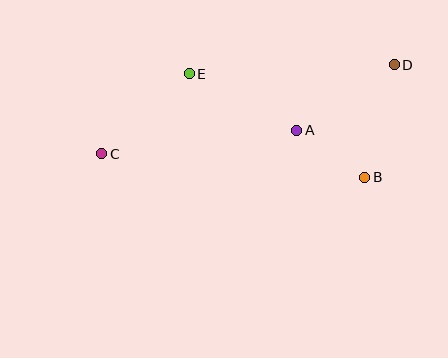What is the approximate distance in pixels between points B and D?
The distance between B and D is approximately 116 pixels.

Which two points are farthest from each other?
Points C and D are farthest from each other.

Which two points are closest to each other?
Points A and B are closest to each other.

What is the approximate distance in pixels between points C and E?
The distance between C and E is approximately 118 pixels.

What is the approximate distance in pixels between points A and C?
The distance between A and C is approximately 196 pixels.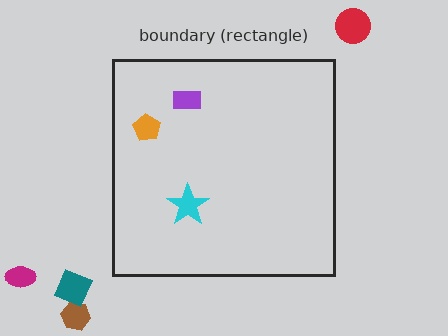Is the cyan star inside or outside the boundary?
Inside.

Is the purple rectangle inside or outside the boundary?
Inside.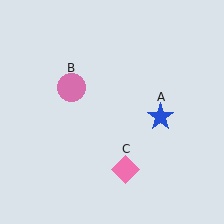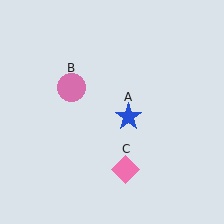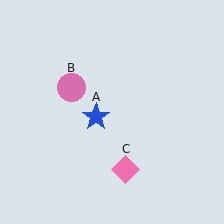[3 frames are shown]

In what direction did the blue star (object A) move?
The blue star (object A) moved left.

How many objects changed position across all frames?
1 object changed position: blue star (object A).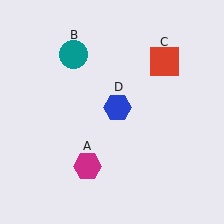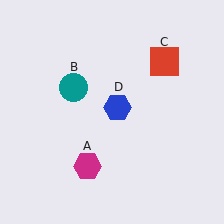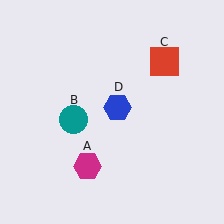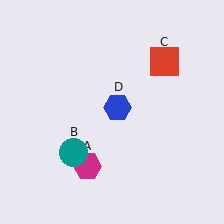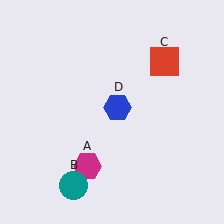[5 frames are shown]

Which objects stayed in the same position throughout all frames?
Magenta hexagon (object A) and red square (object C) and blue hexagon (object D) remained stationary.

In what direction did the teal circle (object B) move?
The teal circle (object B) moved down.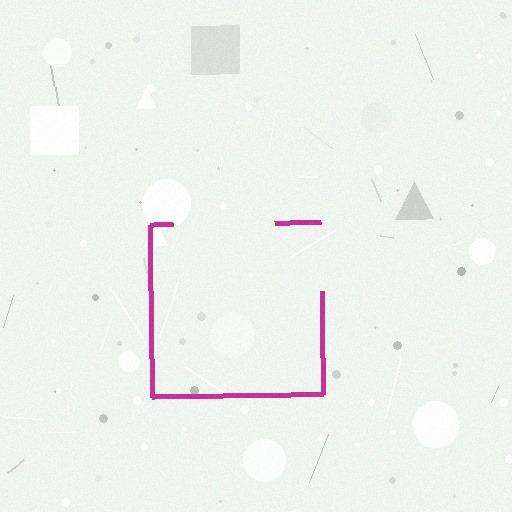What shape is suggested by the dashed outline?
The dashed outline suggests a square.